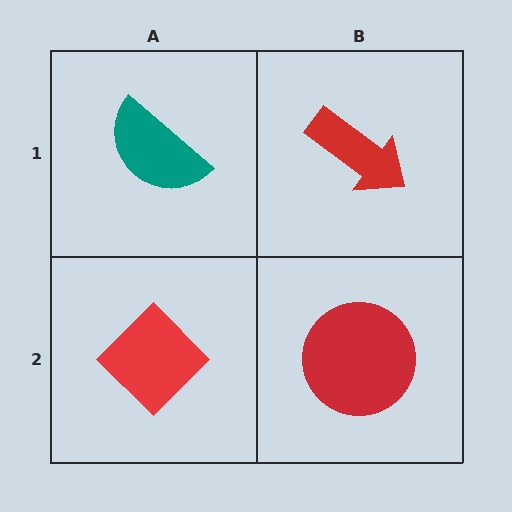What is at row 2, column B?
A red circle.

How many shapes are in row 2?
2 shapes.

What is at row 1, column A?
A teal semicircle.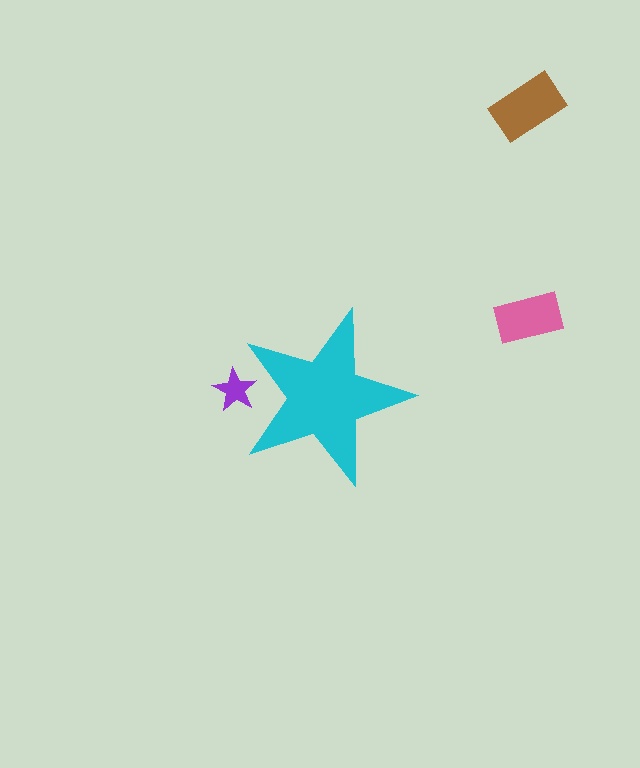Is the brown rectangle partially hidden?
No, the brown rectangle is fully visible.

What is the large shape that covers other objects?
A cyan star.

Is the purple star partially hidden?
Yes, the purple star is partially hidden behind the cyan star.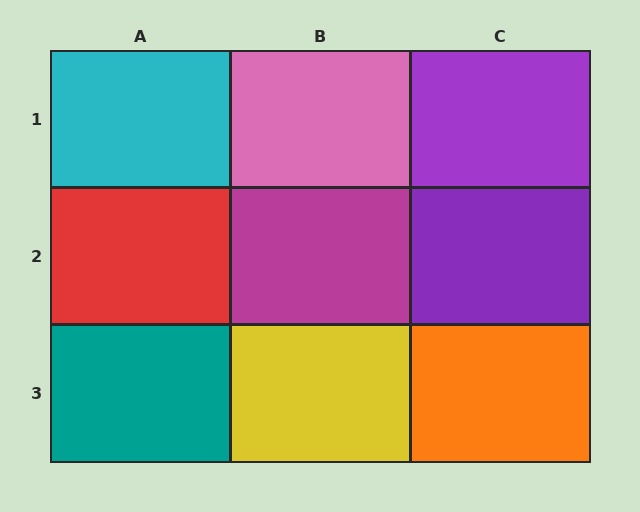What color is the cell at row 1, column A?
Cyan.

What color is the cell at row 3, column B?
Yellow.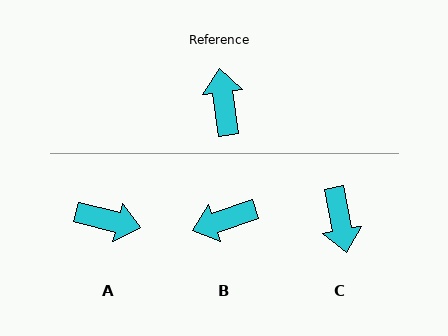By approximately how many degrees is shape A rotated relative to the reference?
Approximately 111 degrees clockwise.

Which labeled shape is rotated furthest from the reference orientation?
C, about 177 degrees away.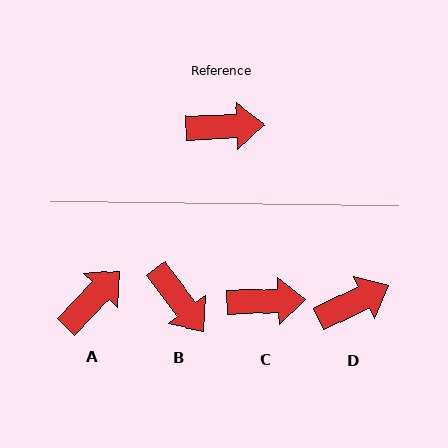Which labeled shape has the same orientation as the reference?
C.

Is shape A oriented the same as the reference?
No, it is off by about 44 degrees.